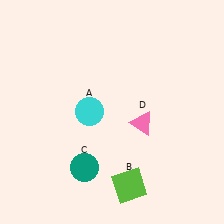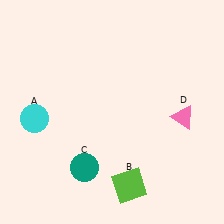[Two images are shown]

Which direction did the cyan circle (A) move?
The cyan circle (A) moved left.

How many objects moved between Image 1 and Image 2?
2 objects moved between the two images.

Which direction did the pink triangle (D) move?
The pink triangle (D) moved right.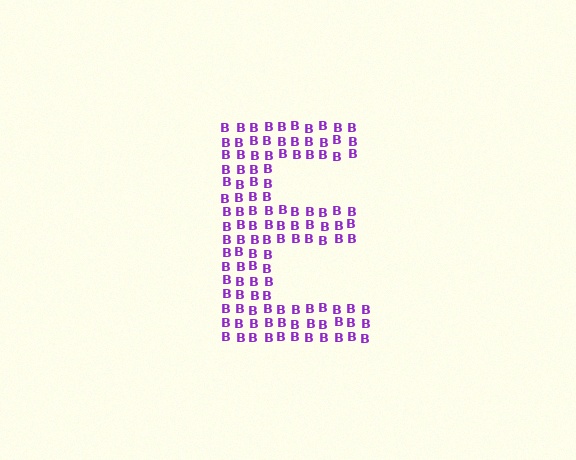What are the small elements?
The small elements are letter B's.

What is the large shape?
The large shape is the letter E.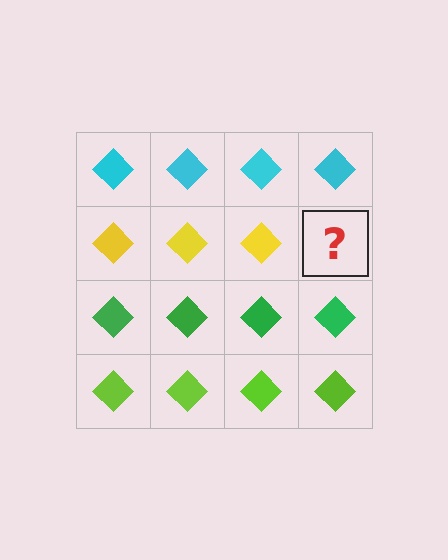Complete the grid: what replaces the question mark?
The question mark should be replaced with a yellow diamond.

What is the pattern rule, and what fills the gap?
The rule is that each row has a consistent color. The gap should be filled with a yellow diamond.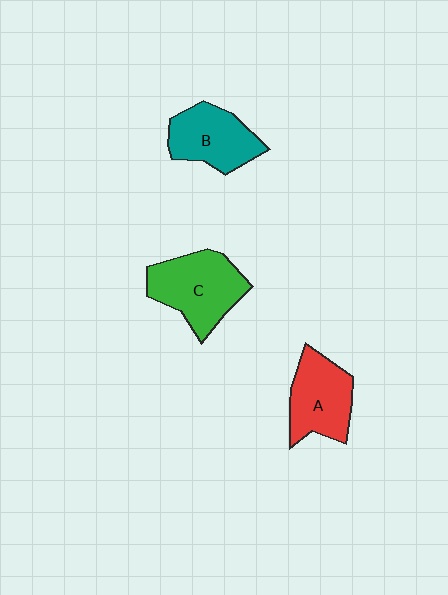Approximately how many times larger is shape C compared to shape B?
Approximately 1.2 times.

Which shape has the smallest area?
Shape B (teal).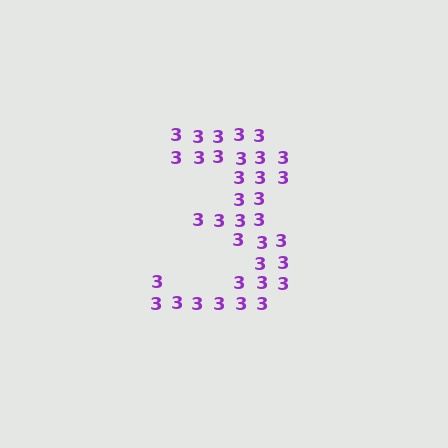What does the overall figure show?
The overall figure shows the digit 3.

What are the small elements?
The small elements are digit 3's.